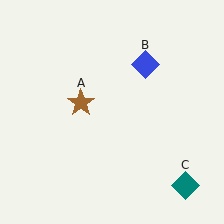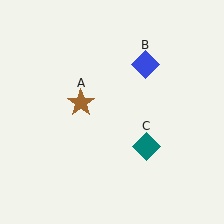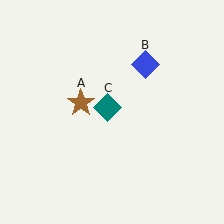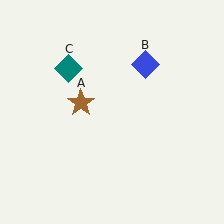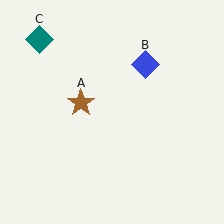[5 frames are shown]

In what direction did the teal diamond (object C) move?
The teal diamond (object C) moved up and to the left.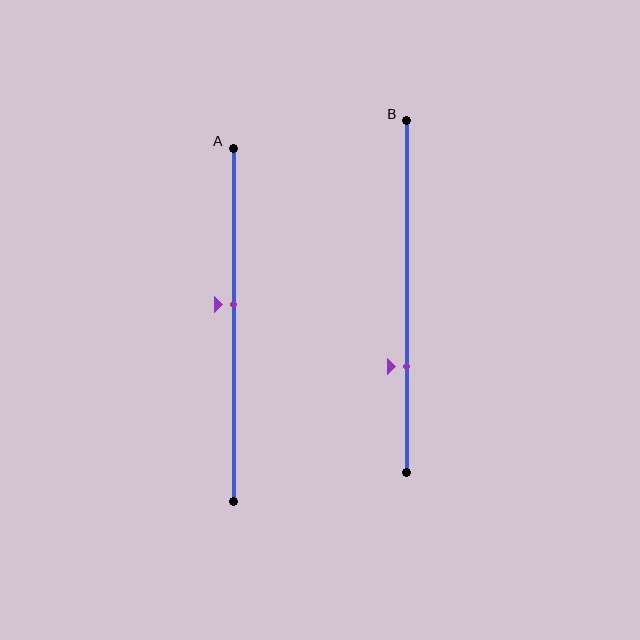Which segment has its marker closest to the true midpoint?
Segment A has its marker closest to the true midpoint.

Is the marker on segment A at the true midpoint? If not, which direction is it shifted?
No, the marker on segment A is shifted upward by about 6% of the segment length.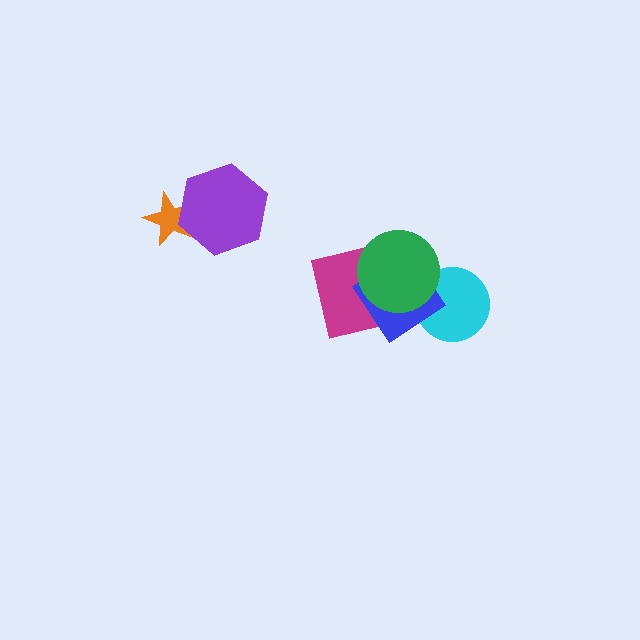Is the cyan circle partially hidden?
Yes, it is partially covered by another shape.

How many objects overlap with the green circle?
3 objects overlap with the green circle.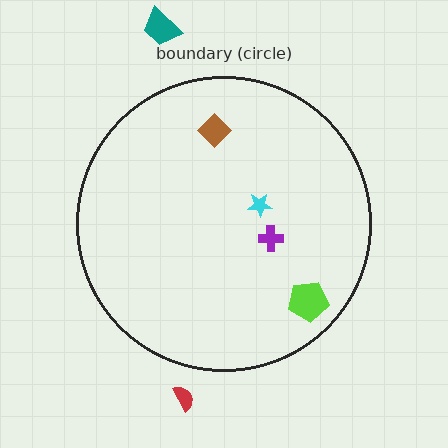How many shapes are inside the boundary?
4 inside, 2 outside.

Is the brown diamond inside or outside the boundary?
Inside.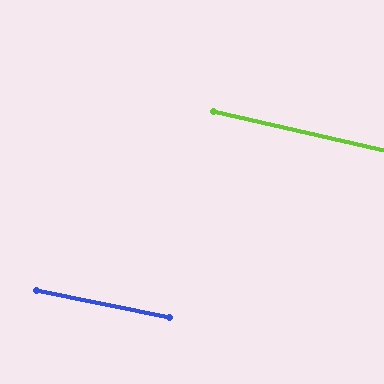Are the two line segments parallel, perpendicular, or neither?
Parallel — their directions differ by only 1.6°.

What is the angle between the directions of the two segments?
Approximately 2 degrees.